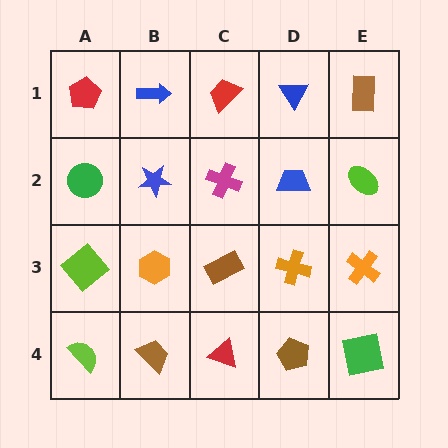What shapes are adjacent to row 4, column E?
An orange cross (row 3, column E), a brown pentagon (row 4, column D).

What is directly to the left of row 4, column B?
A lime semicircle.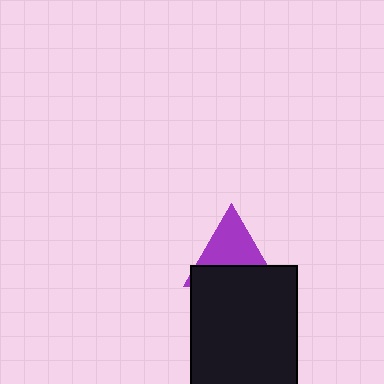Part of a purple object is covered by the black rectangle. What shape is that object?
It is a triangle.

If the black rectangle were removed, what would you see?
You would see the complete purple triangle.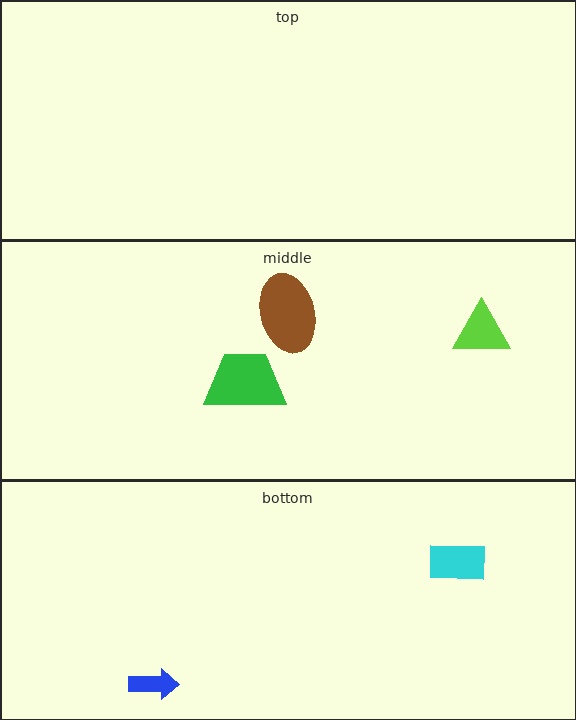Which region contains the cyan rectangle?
The bottom region.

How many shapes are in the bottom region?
2.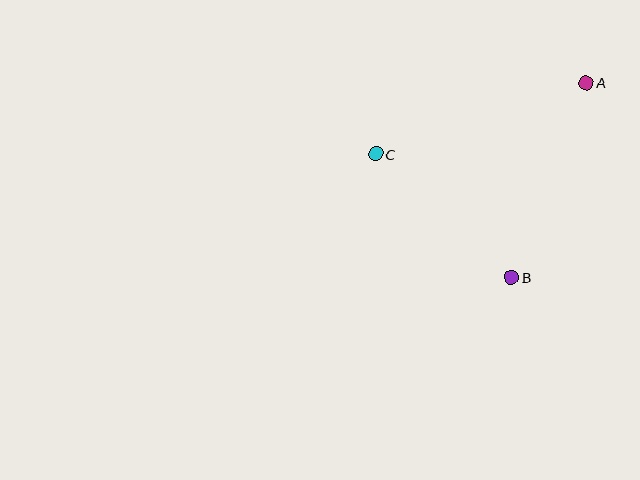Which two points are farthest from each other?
Points A and C are farthest from each other.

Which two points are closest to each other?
Points B and C are closest to each other.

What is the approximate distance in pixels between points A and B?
The distance between A and B is approximately 209 pixels.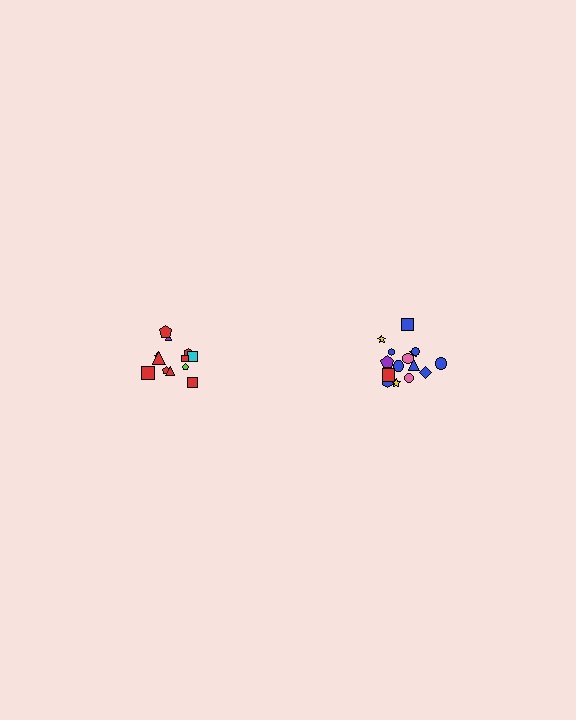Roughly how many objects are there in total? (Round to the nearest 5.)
Roughly 25 objects in total.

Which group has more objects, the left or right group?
The right group.